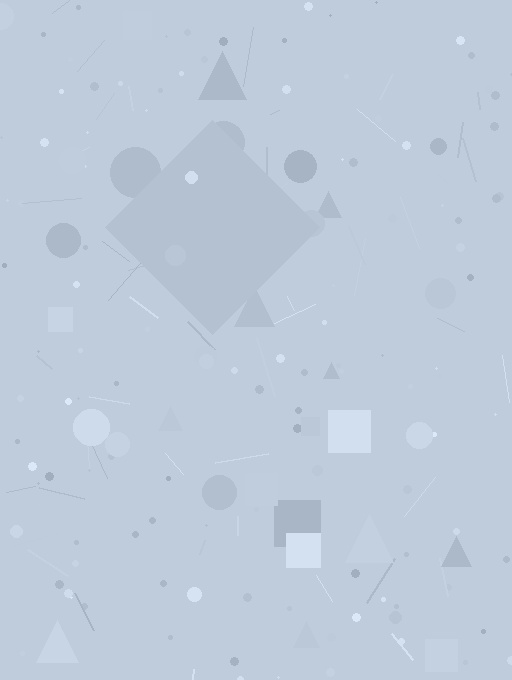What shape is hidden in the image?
A diamond is hidden in the image.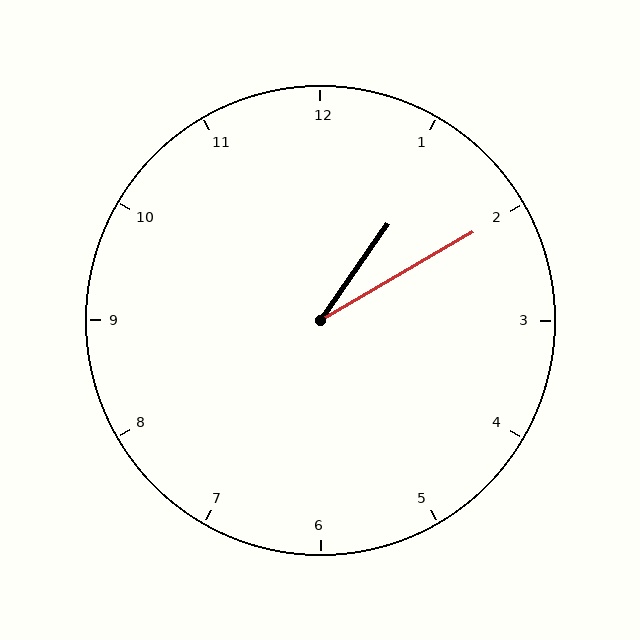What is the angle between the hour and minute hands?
Approximately 25 degrees.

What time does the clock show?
1:10.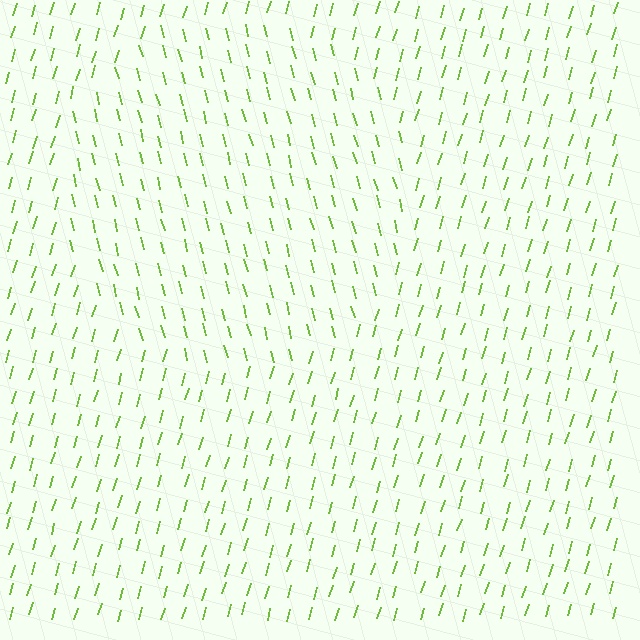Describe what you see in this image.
The image is filled with small lime line segments. A circle region in the image has lines oriented differently from the surrounding lines, creating a visible texture boundary.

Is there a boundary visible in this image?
Yes, there is a texture boundary formed by a change in line orientation.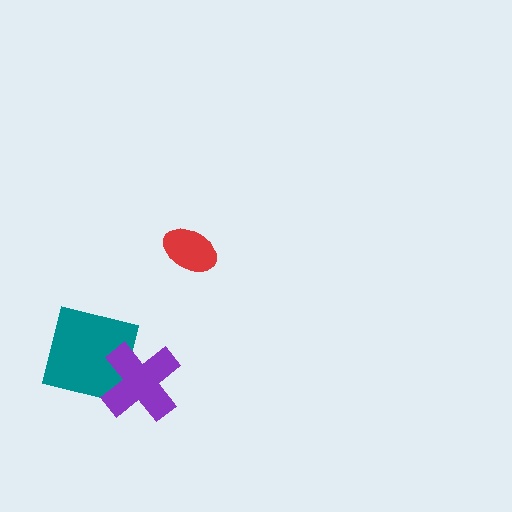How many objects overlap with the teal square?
1 object overlaps with the teal square.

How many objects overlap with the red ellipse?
0 objects overlap with the red ellipse.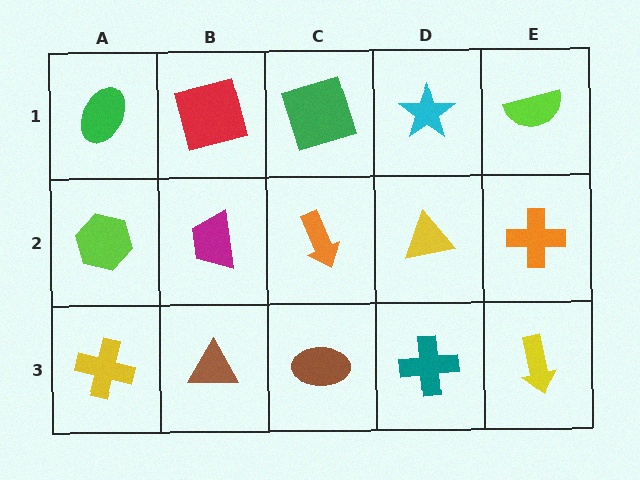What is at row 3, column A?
A yellow cross.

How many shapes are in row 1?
5 shapes.